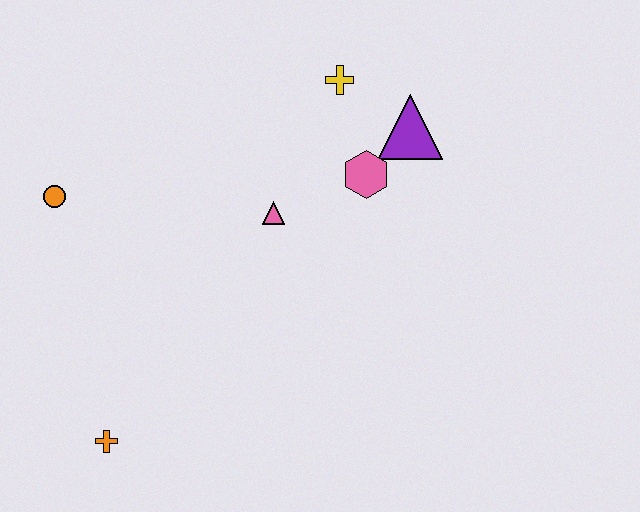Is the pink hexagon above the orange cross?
Yes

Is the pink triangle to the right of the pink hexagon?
No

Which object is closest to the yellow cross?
The purple triangle is closest to the yellow cross.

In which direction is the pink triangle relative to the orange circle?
The pink triangle is to the right of the orange circle.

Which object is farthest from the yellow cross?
The orange cross is farthest from the yellow cross.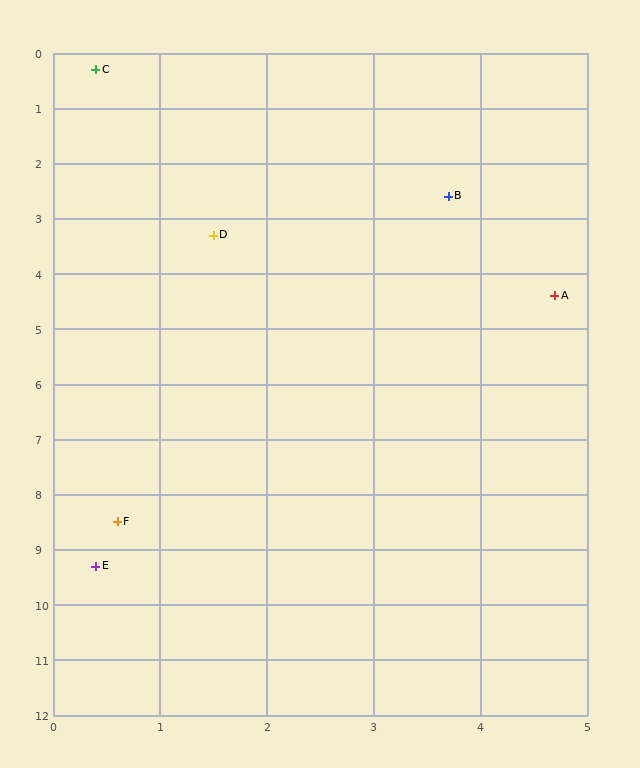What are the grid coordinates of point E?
Point E is at approximately (0.4, 9.3).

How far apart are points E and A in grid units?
Points E and A are about 6.5 grid units apart.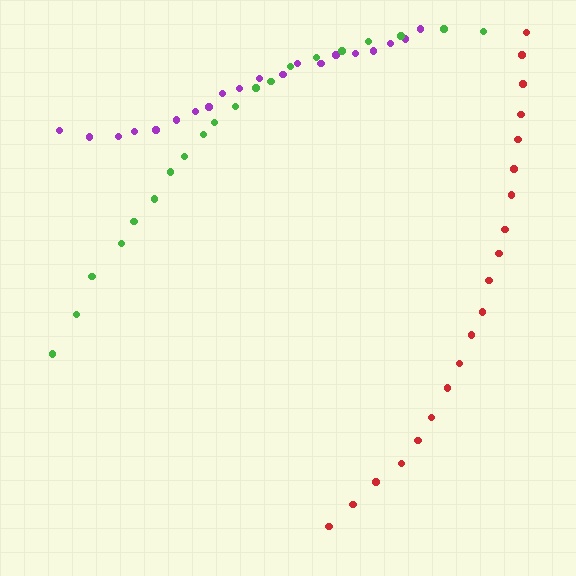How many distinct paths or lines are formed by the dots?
There are 3 distinct paths.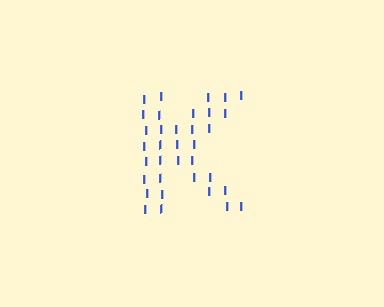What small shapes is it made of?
It is made of small letter I's.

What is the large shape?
The large shape is the letter K.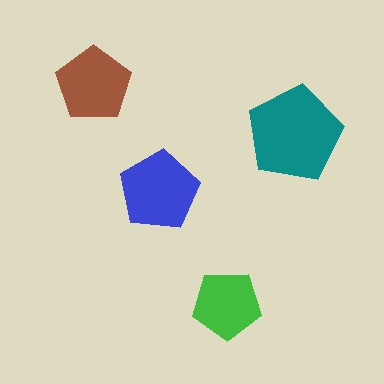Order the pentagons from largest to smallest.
the teal one, the blue one, the brown one, the green one.